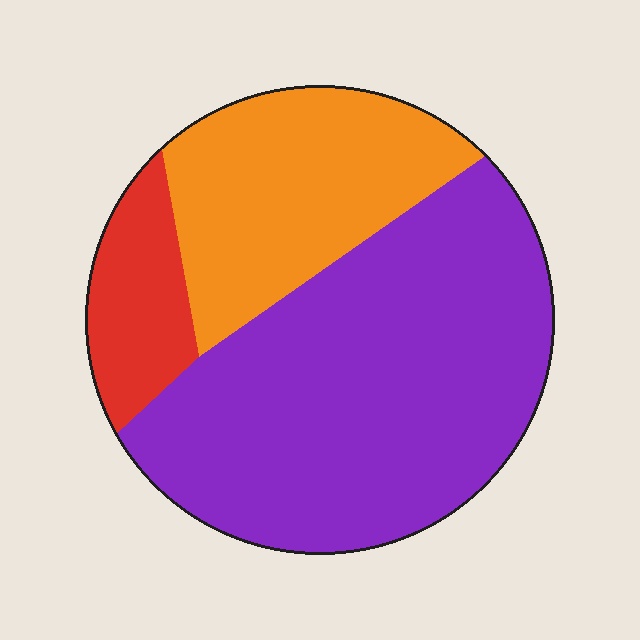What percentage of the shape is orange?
Orange covers about 30% of the shape.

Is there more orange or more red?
Orange.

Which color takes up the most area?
Purple, at roughly 60%.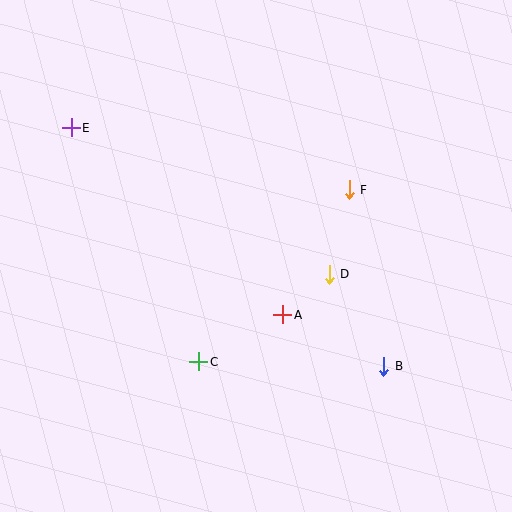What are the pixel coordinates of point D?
Point D is at (329, 274).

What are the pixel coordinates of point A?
Point A is at (283, 315).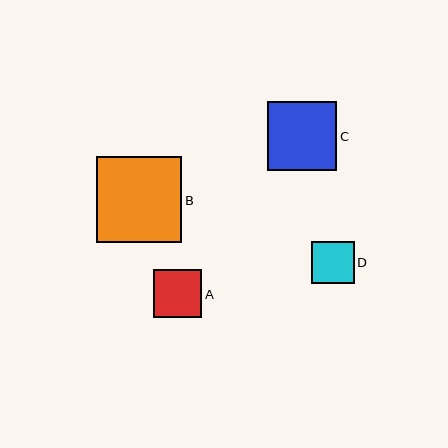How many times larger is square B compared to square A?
Square B is approximately 1.8 times the size of square A.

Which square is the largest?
Square B is the largest with a size of approximately 85 pixels.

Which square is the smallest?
Square D is the smallest with a size of approximately 42 pixels.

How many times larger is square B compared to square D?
Square B is approximately 2.0 times the size of square D.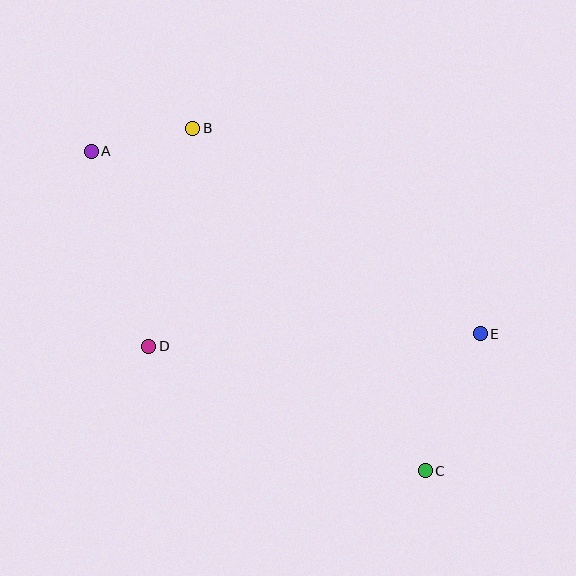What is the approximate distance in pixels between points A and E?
The distance between A and E is approximately 430 pixels.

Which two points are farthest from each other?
Points A and C are farthest from each other.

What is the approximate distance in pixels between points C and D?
The distance between C and D is approximately 304 pixels.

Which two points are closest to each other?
Points A and B are closest to each other.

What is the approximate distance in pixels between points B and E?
The distance between B and E is approximately 353 pixels.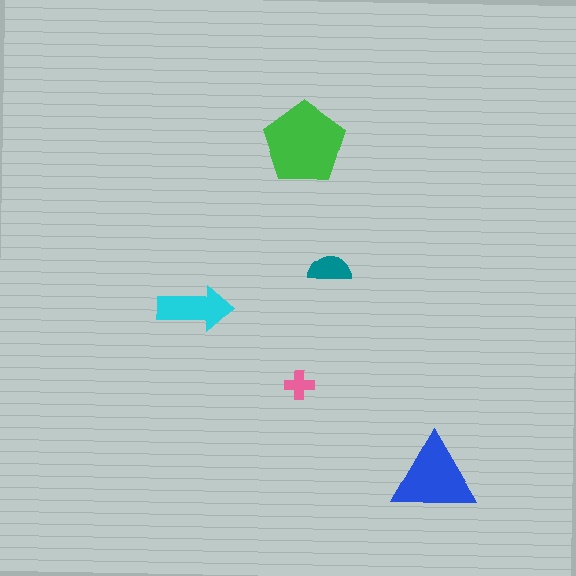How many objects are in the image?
There are 5 objects in the image.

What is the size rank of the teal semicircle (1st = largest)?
4th.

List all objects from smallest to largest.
The pink cross, the teal semicircle, the cyan arrow, the blue triangle, the green pentagon.